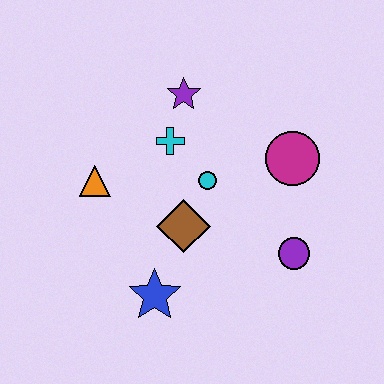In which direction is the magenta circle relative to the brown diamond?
The magenta circle is to the right of the brown diamond.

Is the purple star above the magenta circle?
Yes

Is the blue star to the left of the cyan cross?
Yes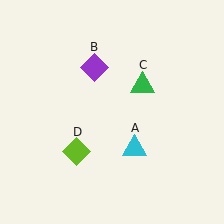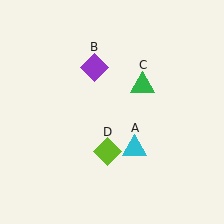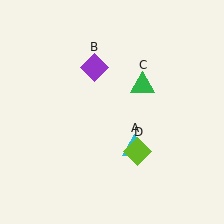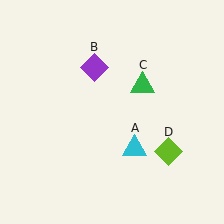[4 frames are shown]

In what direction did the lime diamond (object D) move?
The lime diamond (object D) moved right.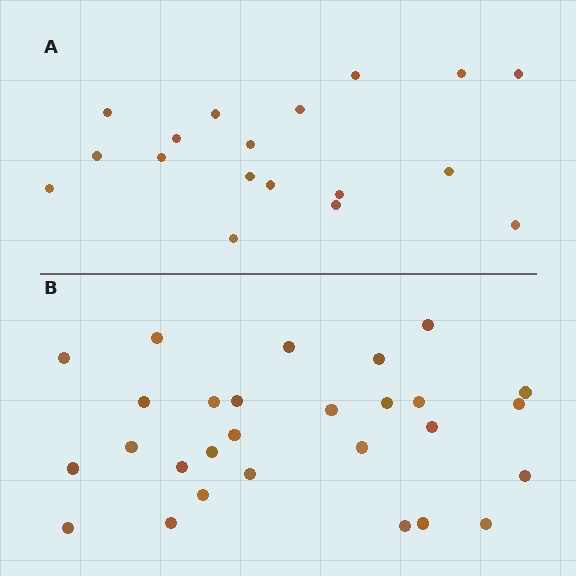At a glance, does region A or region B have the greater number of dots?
Region B (the bottom region) has more dots.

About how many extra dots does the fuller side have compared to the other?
Region B has roughly 10 or so more dots than region A.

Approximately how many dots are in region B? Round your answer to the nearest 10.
About 30 dots. (The exact count is 28, which rounds to 30.)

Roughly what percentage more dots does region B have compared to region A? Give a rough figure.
About 55% more.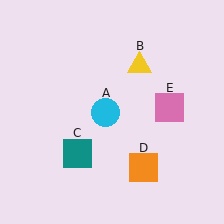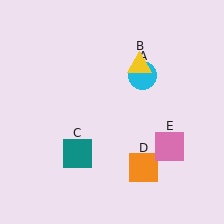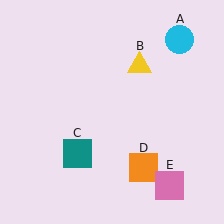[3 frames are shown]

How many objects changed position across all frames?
2 objects changed position: cyan circle (object A), pink square (object E).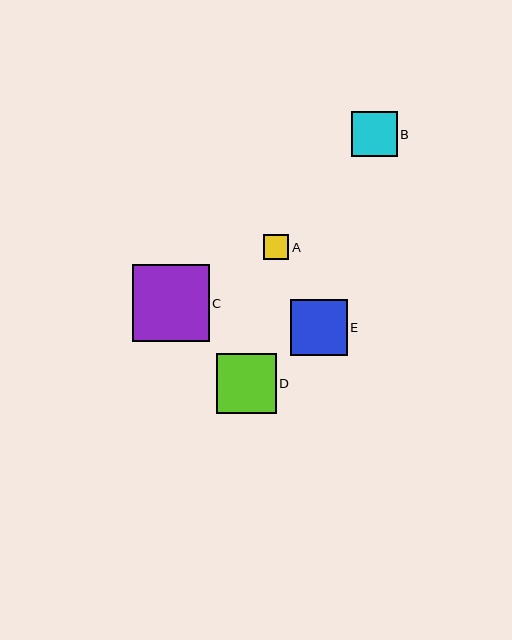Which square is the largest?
Square C is the largest with a size of approximately 77 pixels.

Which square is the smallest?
Square A is the smallest with a size of approximately 25 pixels.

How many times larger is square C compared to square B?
Square C is approximately 1.7 times the size of square B.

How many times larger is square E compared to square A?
Square E is approximately 2.2 times the size of square A.